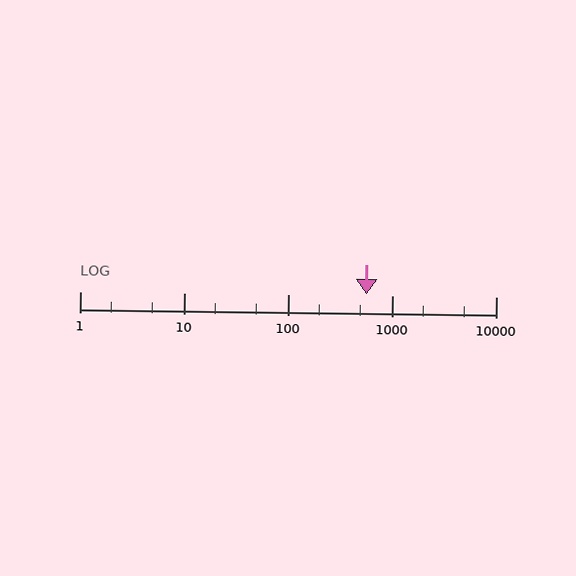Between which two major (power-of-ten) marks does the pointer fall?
The pointer is between 100 and 1000.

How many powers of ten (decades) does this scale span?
The scale spans 4 decades, from 1 to 10000.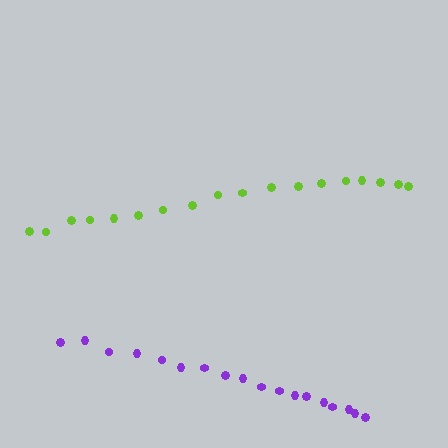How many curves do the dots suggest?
There are 2 distinct paths.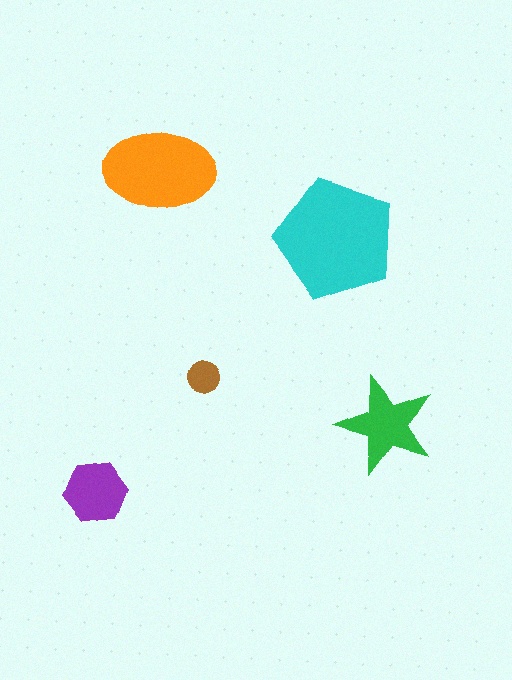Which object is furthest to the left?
The purple hexagon is leftmost.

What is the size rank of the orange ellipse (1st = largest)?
2nd.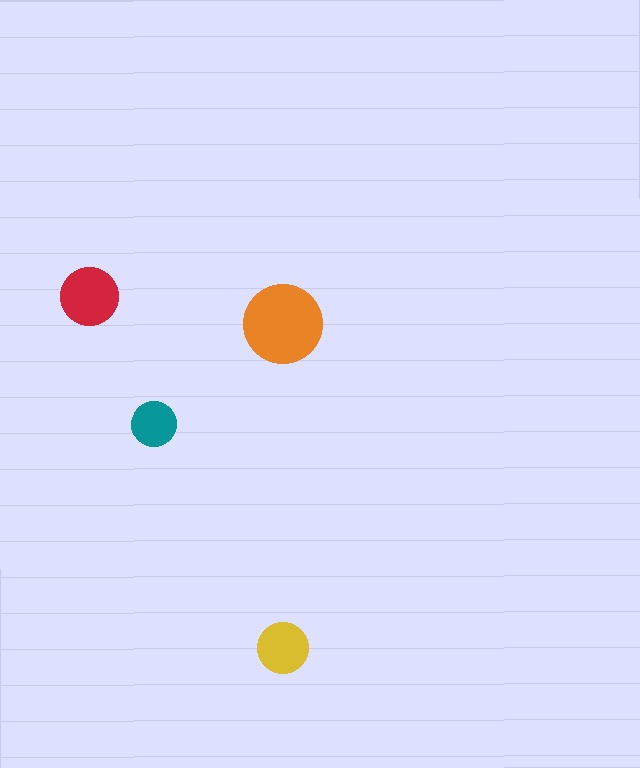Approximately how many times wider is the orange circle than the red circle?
About 1.5 times wider.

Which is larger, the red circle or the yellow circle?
The red one.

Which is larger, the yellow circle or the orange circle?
The orange one.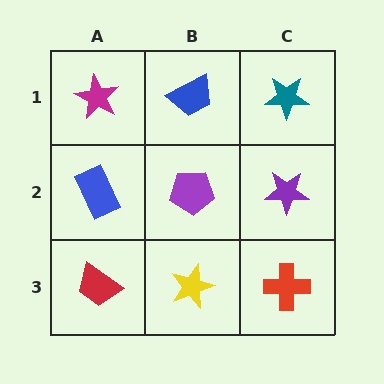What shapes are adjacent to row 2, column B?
A blue trapezoid (row 1, column B), a yellow star (row 3, column B), a blue rectangle (row 2, column A), a purple star (row 2, column C).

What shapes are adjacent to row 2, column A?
A magenta star (row 1, column A), a red trapezoid (row 3, column A), a purple pentagon (row 2, column B).